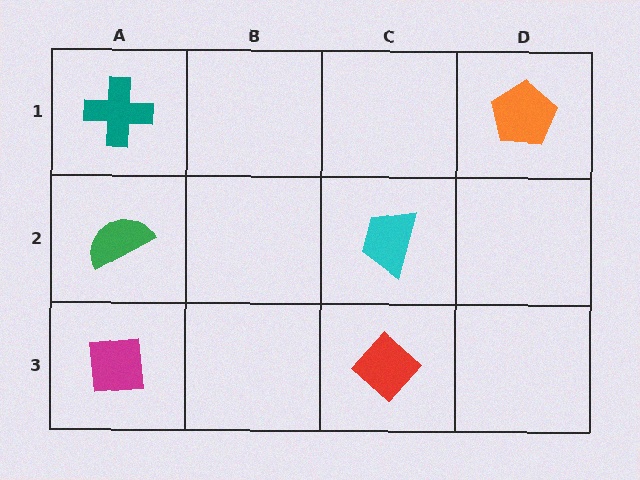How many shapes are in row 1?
2 shapes.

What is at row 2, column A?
A green semicircle.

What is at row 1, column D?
An orange pentagon.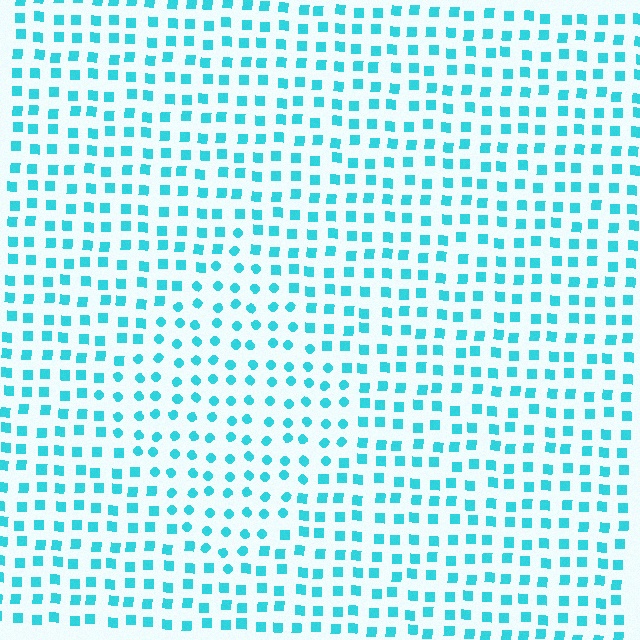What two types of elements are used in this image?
The image uses circles inside the diamond region and squares outside it.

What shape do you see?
I see a diamond.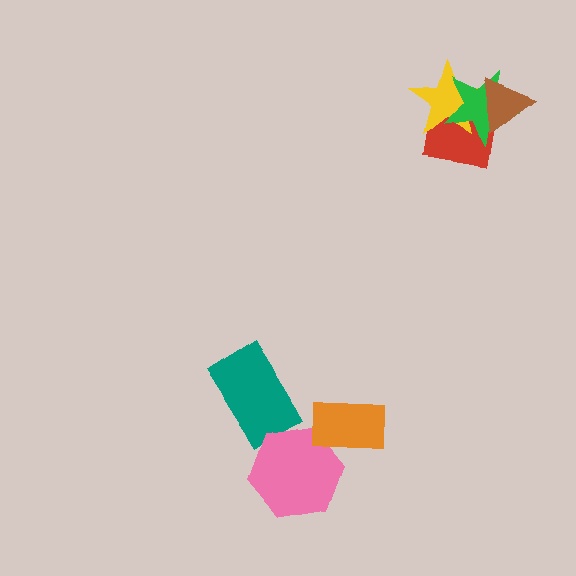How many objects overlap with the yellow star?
3 objects overlap with the yellow star.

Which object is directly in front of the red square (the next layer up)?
The yellow star is directly in front of the red square.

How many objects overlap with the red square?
3 objects overlap with the red square.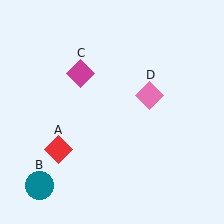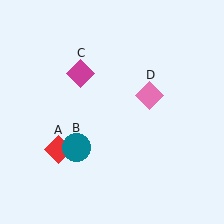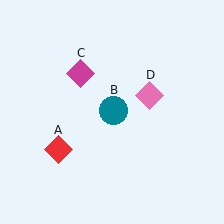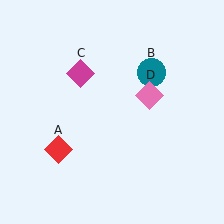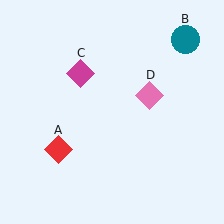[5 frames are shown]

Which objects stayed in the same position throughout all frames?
Red diamond (object A) and magenta diamond (object C) and pink diamond (object D) remained stationary.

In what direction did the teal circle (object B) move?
The teal circle (object B) moved up and to the right.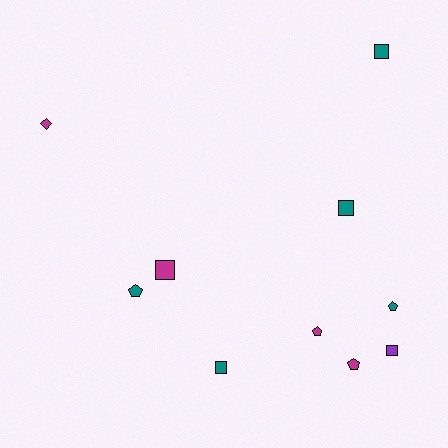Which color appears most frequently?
Teal, with 5 objects.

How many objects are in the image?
There are 10 objects.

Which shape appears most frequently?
Square, with 5 objects.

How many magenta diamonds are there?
There is 1 magenta diamond.